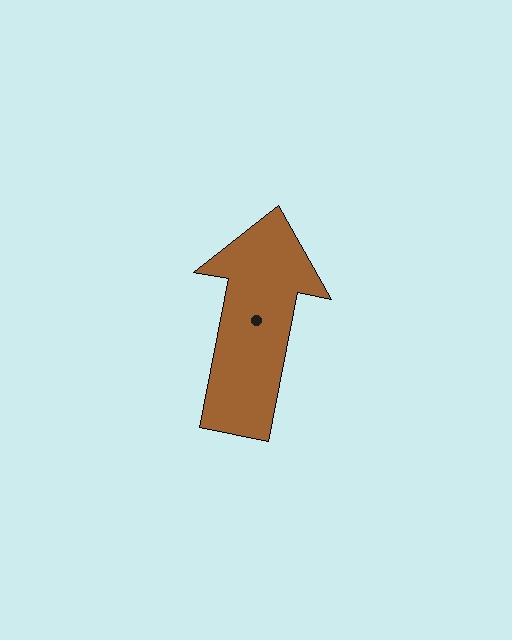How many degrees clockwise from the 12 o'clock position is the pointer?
Approximately 11 degrees.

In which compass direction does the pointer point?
North.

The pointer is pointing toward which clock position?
Roughly 12 o'clock.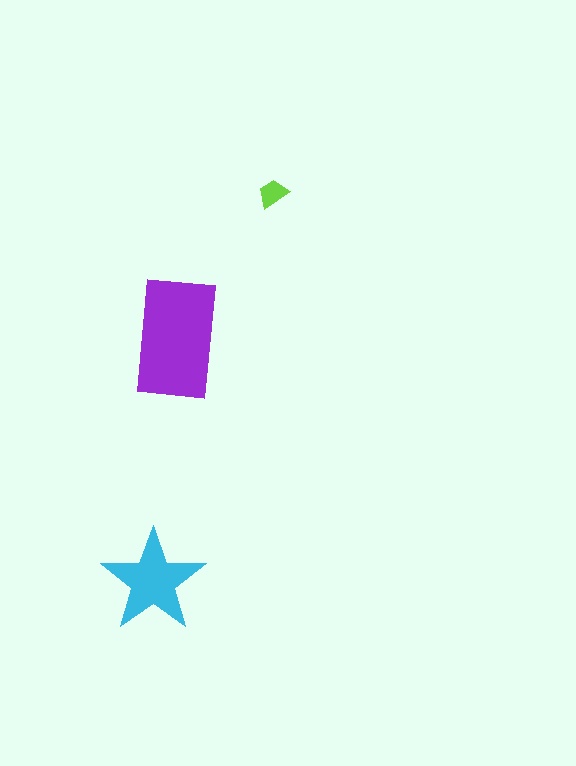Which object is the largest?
The purple rectangle.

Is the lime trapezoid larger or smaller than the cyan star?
Smaller.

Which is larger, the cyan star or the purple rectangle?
The purple rectangle.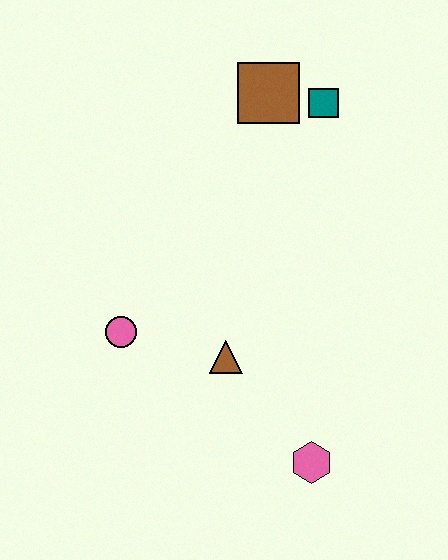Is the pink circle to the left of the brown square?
Yes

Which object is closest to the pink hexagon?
The brown triangle is closest to the pink hexagon.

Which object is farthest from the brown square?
The pink hexagon is farthest from the brown square.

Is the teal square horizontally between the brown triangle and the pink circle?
No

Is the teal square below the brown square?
Yes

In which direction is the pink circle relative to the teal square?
The pink circle is below the teal square.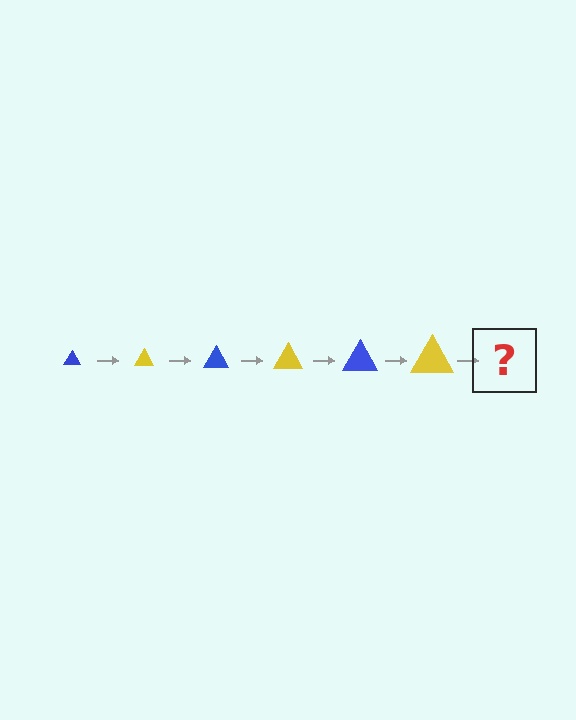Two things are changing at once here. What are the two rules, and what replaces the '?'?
The two rules are that the triangle grows larger each step and the color cycles through blue and yellow. The '?' should be a blue triangle, larger than the previous one.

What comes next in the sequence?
The next element should be a blue triangle, larger than the previous one.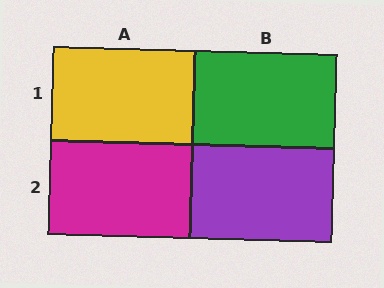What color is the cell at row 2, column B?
Purple.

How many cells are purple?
1 cell is purple.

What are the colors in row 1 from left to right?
Yellow, green.